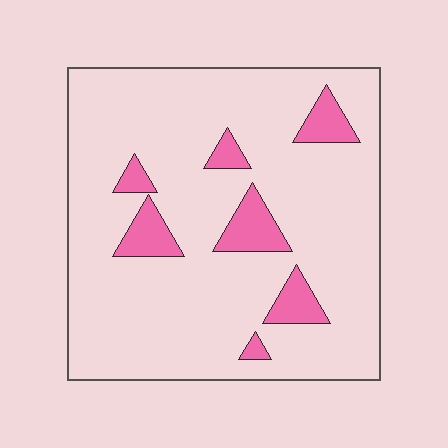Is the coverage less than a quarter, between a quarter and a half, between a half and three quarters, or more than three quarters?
Less than a quarter.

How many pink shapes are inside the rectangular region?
7.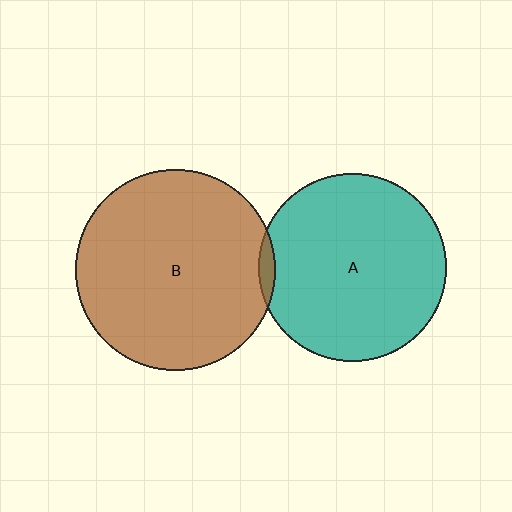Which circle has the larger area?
Circle B (brown).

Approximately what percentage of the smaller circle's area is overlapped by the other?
Approximately 5%.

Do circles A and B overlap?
Yes.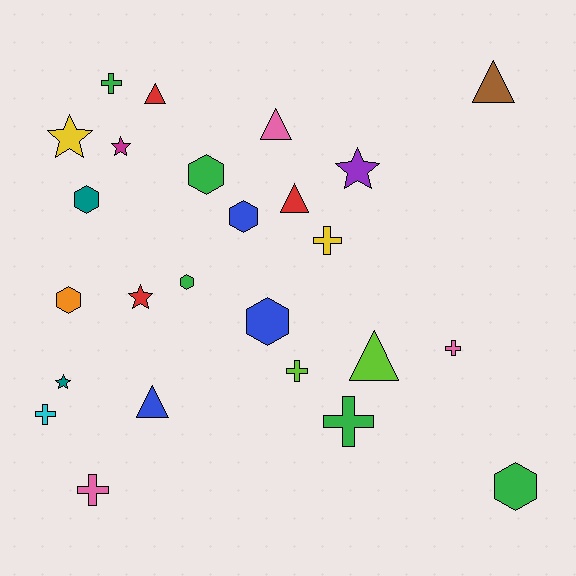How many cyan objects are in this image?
There is 1 cyan object.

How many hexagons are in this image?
There are 7 hexagons.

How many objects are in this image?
There are 25 objects.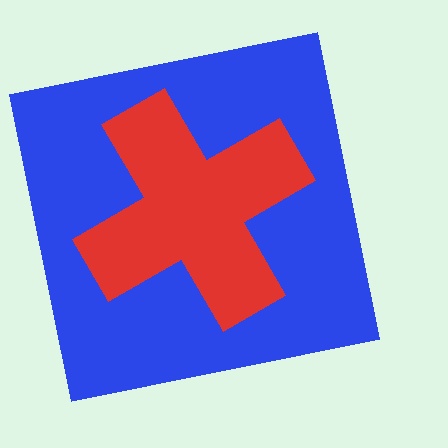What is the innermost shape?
The red cross.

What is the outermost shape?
The blue square.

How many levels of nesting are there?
2.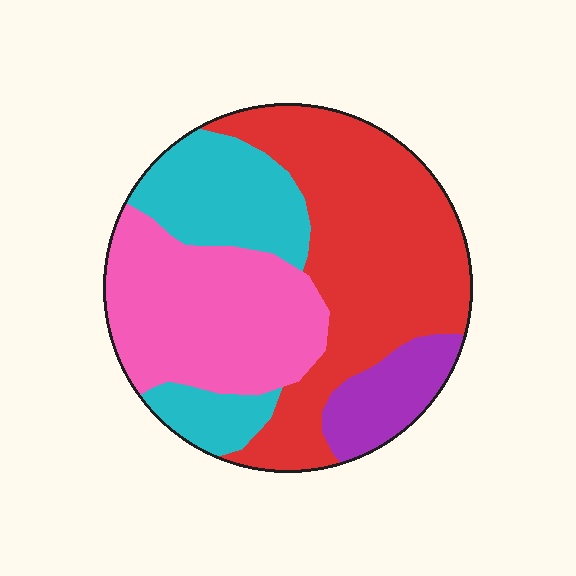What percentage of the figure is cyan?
Cyan takes up about one fifth (1/5) of the figure.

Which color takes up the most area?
Red, at roughly 40%.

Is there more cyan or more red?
Red.